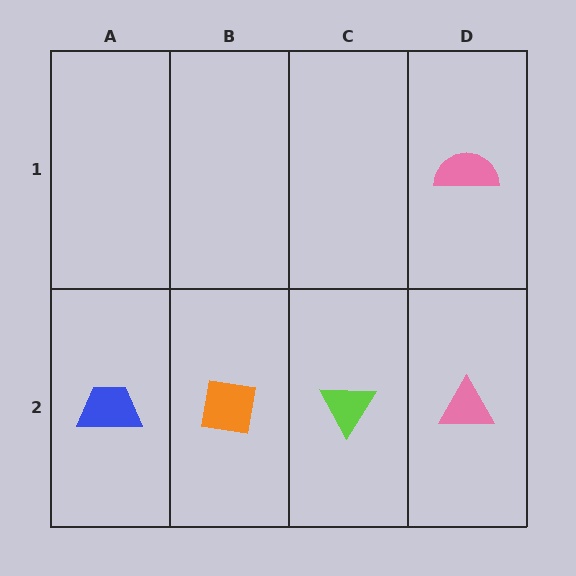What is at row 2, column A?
A blue trapezoid.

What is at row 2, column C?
A lime triangle.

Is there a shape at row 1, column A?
No, that cell is empty.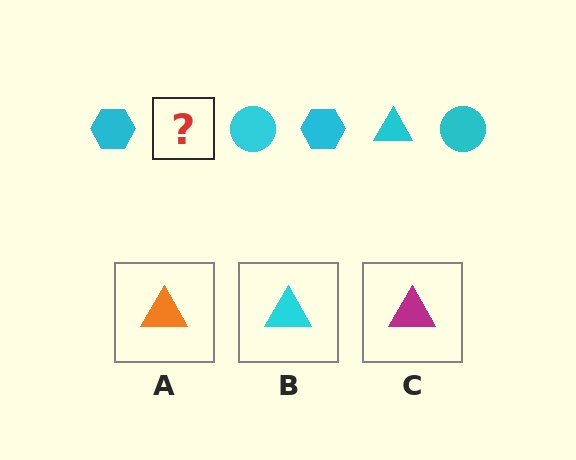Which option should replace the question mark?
Option B.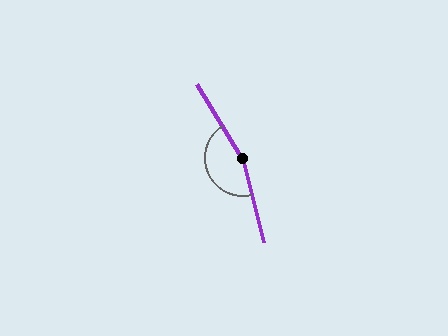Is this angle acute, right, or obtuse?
It is obtuse.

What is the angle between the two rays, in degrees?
Approximately 162 degrees.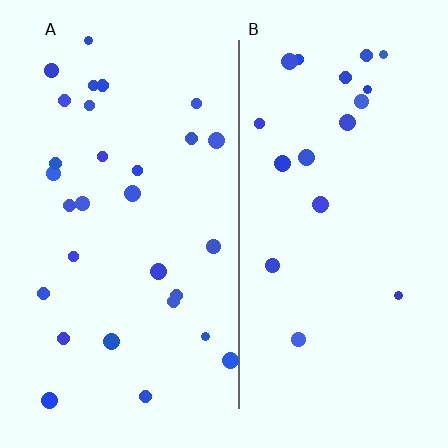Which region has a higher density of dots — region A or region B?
A (the left).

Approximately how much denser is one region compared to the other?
Approximately 1.6× — region A over region B.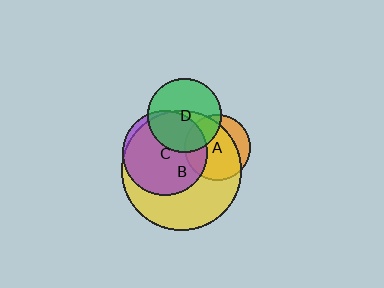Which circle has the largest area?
Circle B (yellow).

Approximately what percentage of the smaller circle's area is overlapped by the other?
Approximately 25%.